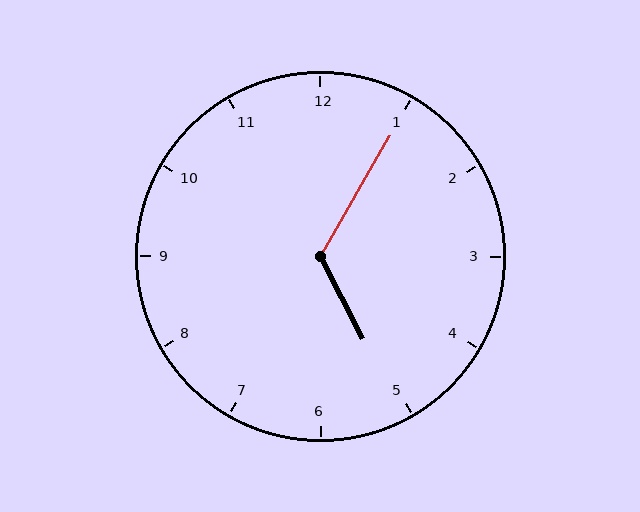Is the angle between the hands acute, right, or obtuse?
It is obtuse.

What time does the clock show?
5:05.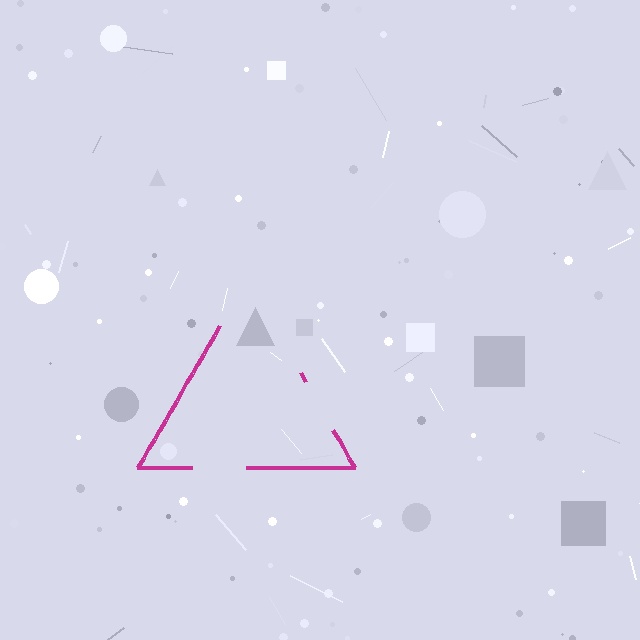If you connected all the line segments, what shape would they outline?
They would outline a triangle.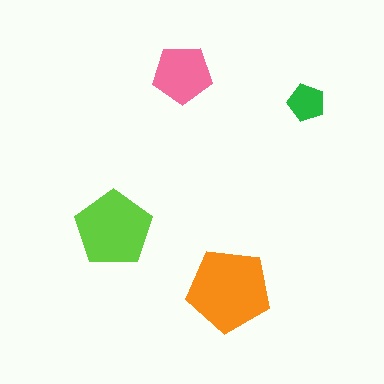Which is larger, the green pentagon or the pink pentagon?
The pink one.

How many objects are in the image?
There are 4 objects in the image.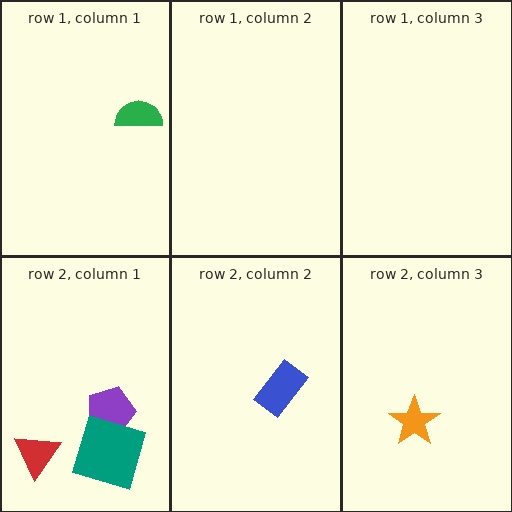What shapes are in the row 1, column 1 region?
The green semicircle.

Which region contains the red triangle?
The row 2, column 1 region.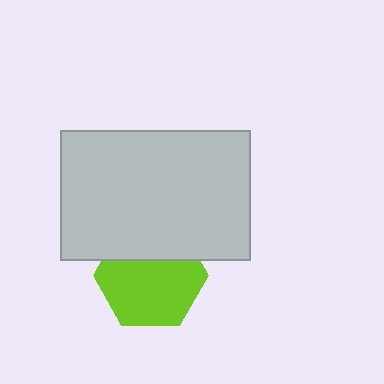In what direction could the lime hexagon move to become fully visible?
The lime hexagon could move down. That would shift it out from behind the light gray rectangle entirely.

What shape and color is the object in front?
The object in front is a light gray rectangle.